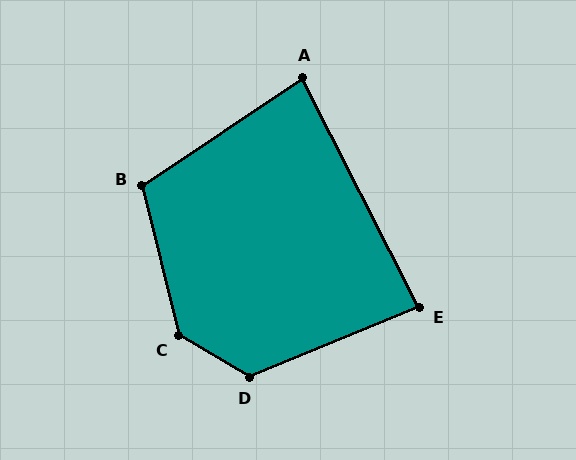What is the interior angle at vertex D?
Approximately 127 degrees (obtuse).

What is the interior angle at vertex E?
Approximately 85 degrees (approximately right).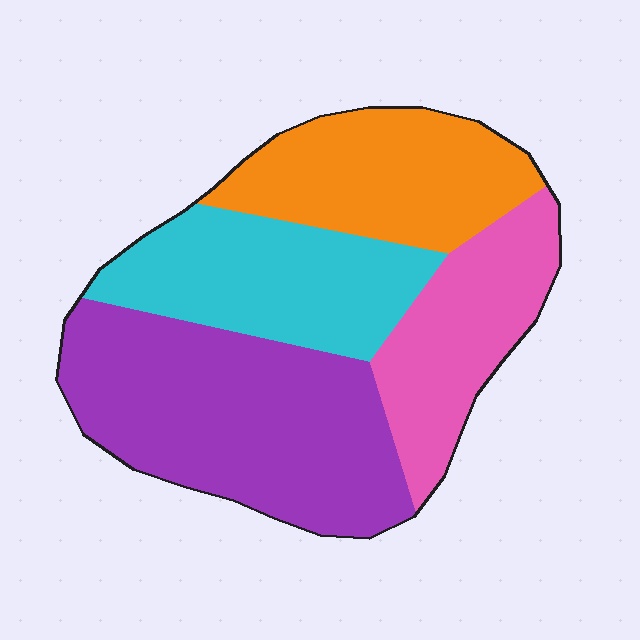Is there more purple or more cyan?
Purple.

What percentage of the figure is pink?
Pink takes up about one fifth (1/5) of the figure.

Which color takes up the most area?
Purple, at roughly 35%.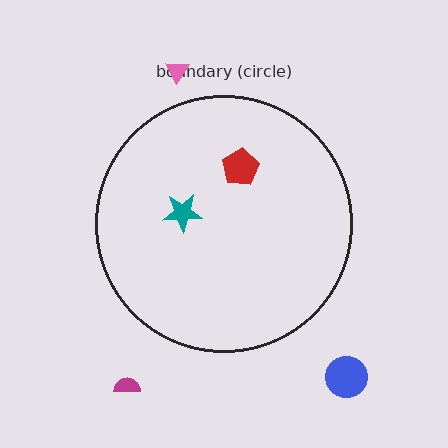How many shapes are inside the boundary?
2 inside, 3 outside.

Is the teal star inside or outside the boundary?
Inside.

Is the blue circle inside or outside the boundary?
Outside.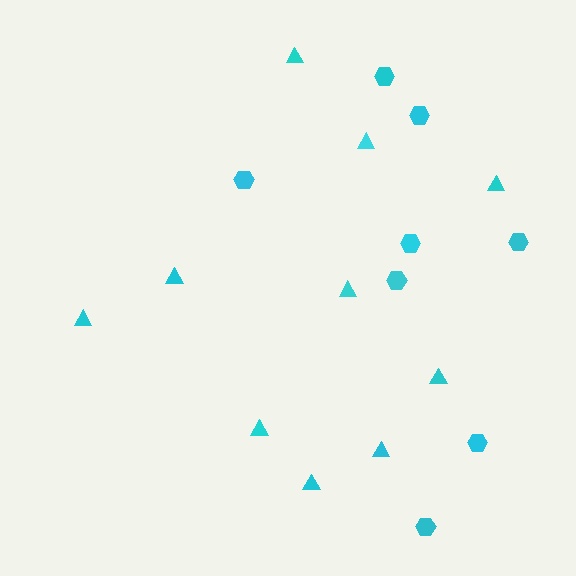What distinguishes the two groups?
There are 2 groups: one group of hexagons (8) and one group of triangles (10).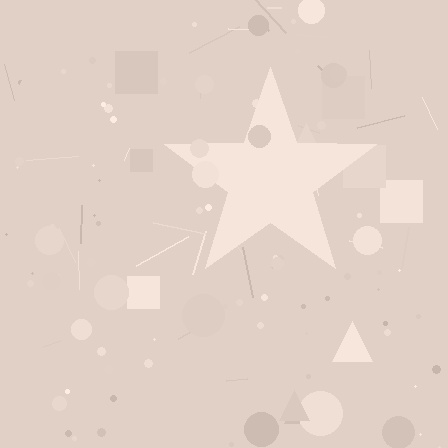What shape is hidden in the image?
A star is hidden in the image.